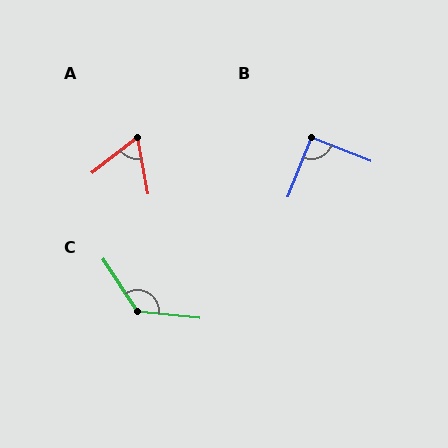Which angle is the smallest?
A, at approximately 62 degrees.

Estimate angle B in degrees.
Approximately 90 degrees.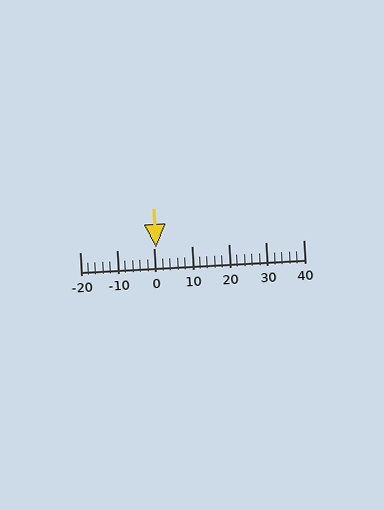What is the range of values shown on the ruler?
The ruler shows values from -20 to 40.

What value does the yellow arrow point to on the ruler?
The yellow arrow points to approximately 1.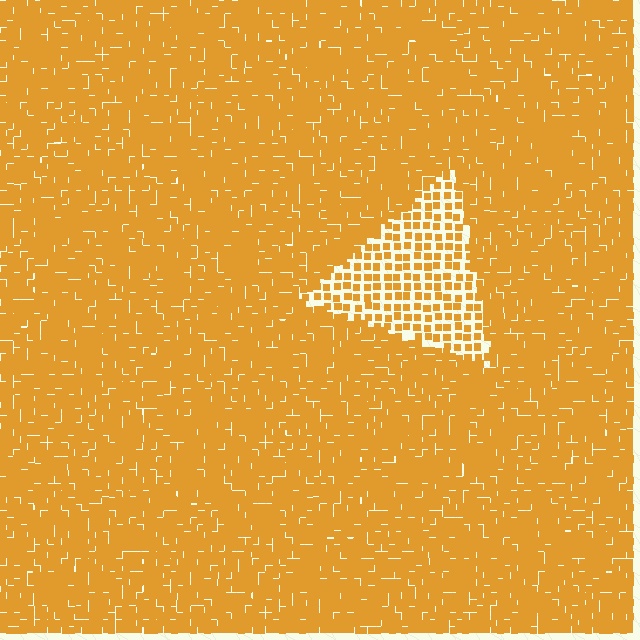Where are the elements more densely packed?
The elements are more densely packed outside the triangle boundary.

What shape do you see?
I see a triangle.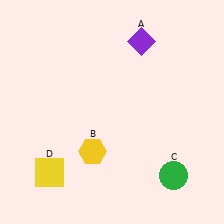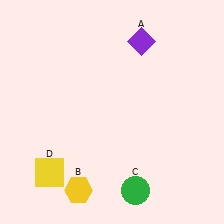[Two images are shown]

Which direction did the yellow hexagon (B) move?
The yellow hexagon (B) moved down.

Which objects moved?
The objects that moved are: the yellow hexagon (B), the green circle (C).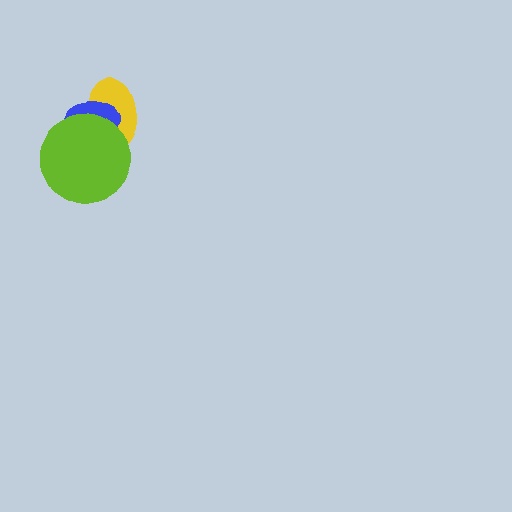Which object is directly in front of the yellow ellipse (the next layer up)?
The blue ellipse is directly in front of the yellow ellipse.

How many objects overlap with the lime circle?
2 objects overlap with the lime circle.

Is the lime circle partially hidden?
No, no other shape covers it.